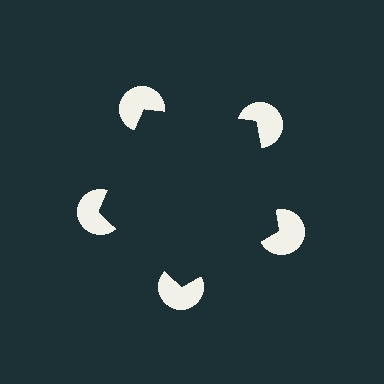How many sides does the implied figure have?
5 sides.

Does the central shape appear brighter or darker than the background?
It typically appears slightly darker than the background, even though no actual brightness change is drawn.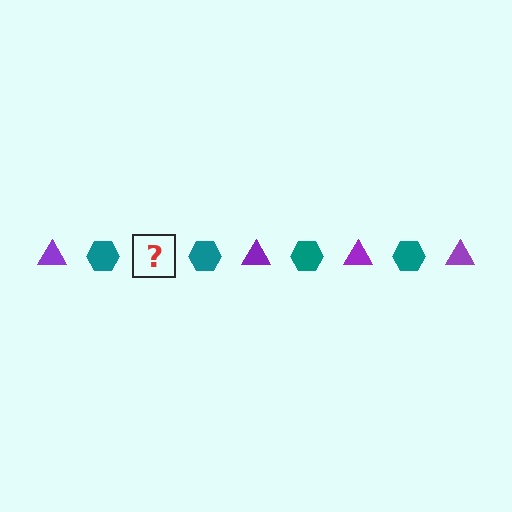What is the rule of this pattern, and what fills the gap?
The rule is that the pattern alternates between purple triangle and teal hexagon. The gap should be filled with a purple triangle.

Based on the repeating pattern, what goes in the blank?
The blank should be a purple triangle.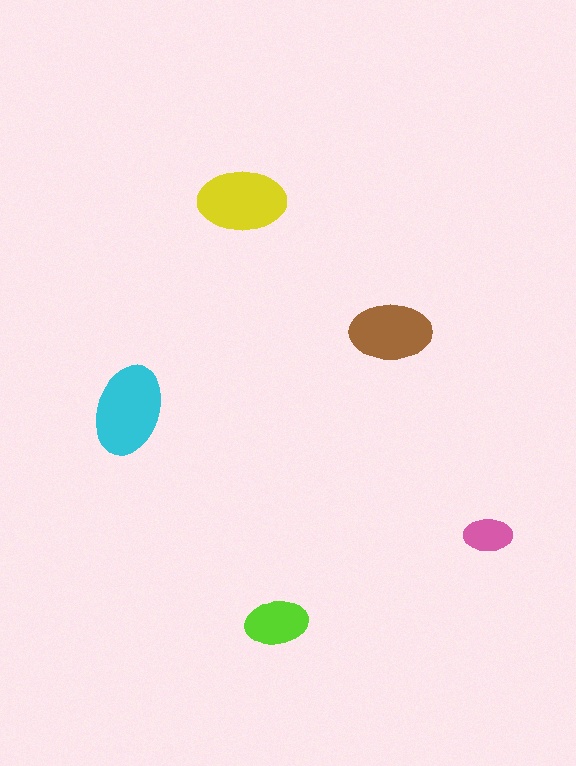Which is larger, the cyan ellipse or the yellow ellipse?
The cyan one.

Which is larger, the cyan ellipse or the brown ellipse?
The cyan one.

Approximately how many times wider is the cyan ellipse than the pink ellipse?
About 2 times wider.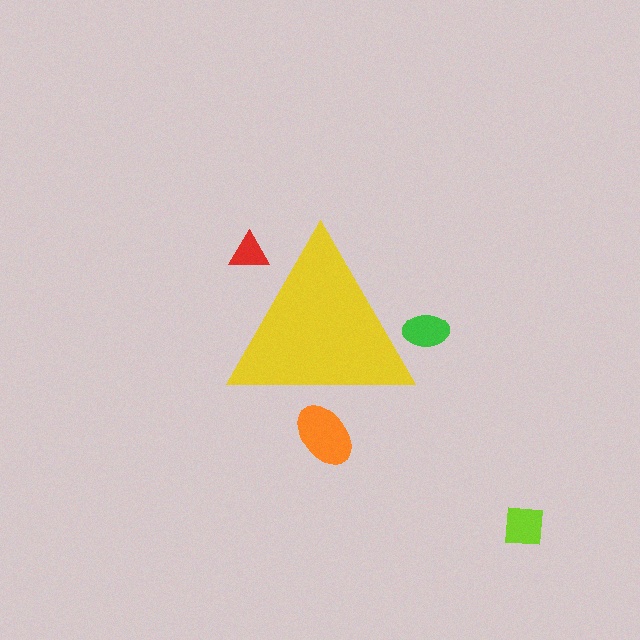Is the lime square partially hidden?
No, the lime square is fully visible.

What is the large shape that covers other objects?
A yellow triangle.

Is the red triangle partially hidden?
Yes, the red triangle is partially hidden behind the yellow triangle.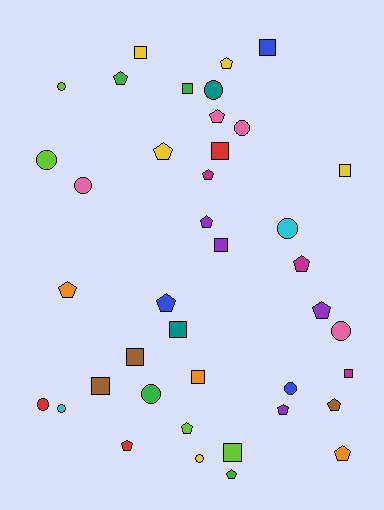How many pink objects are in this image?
There are 4 pink objects.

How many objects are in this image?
There are 40 objects.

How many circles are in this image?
There are 12 circles.